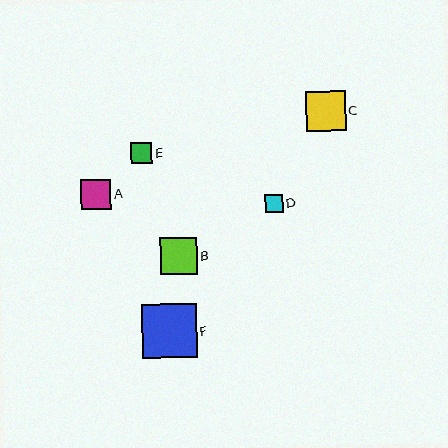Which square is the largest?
Square F is the largest with a size of approximately 55 pixels.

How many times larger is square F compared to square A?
Square F is approximately 1.8 times the size of square A.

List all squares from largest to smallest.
From largest to smallest: F, C, B, A, E, D.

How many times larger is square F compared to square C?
Square F is approximately 1.4 times the size of square C.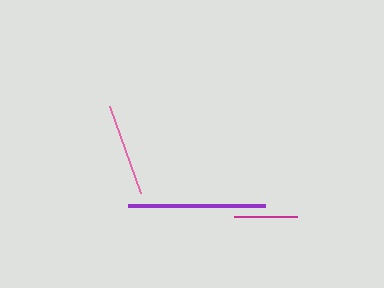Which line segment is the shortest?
The magenta line is the shortest at approximately 63 pixels.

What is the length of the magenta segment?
The magenta segment is approximately 63 pixels long.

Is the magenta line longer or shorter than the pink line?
The pink line is longer than the magenta line.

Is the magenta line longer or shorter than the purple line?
The purple line is longer than the magenta line.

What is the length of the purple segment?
The purple segment is approximately 136 pixels long.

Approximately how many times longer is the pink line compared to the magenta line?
The pink line is approximately 1.5 times the length of the magenta line.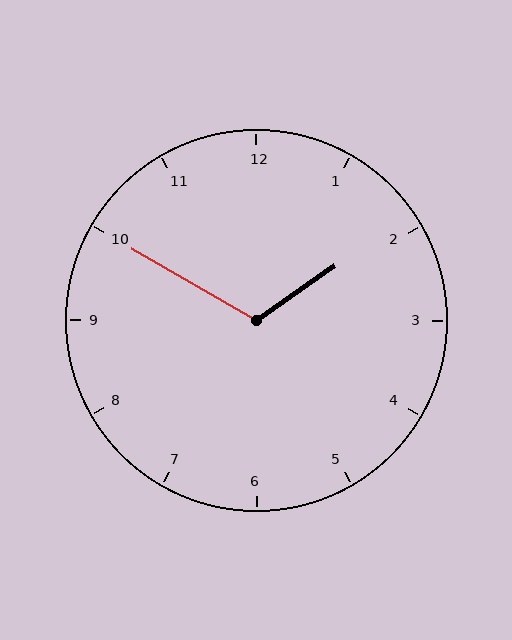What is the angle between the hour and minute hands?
Approximately 115 degrees.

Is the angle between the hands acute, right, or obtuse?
It is obtuse.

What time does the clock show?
1:50.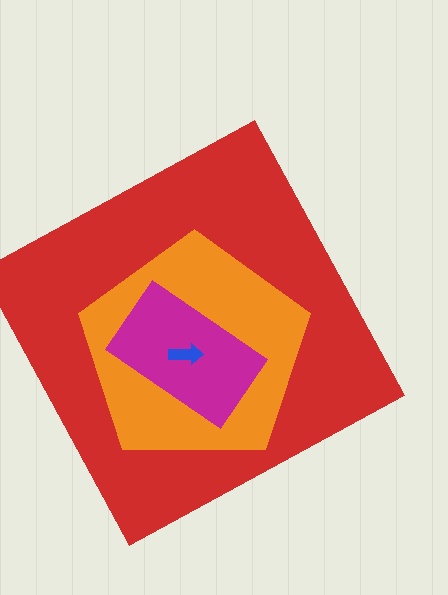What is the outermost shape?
The red square.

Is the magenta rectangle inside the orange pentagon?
Yes.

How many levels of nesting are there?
4.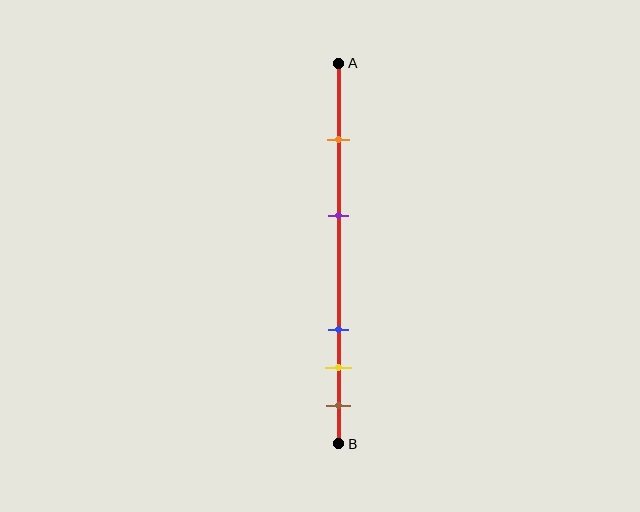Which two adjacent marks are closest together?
The yellow and brown marks are the closest adjacent pair.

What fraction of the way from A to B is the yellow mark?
The yellow mark is approximately 80% (0.8) of the way from A to B.